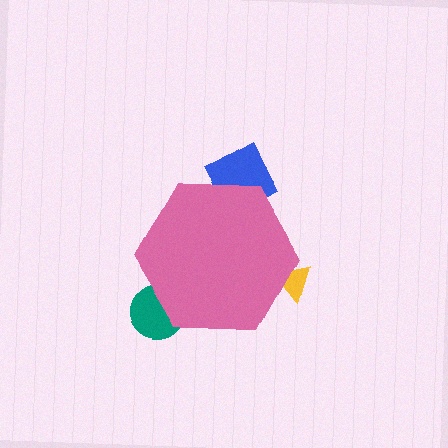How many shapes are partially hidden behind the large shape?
3 shapes are partially hidden.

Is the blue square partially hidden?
Yes, the blue square is partially hidden behind the pink hexagon.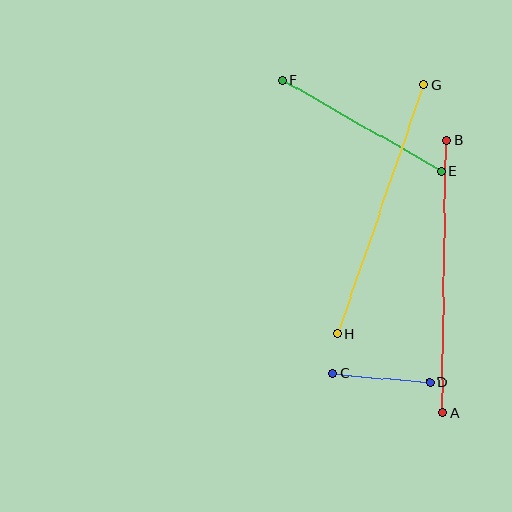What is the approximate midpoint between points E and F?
The midpoint is at approximately (362, 125) pixels.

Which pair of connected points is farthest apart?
Points A and B are farthest apart.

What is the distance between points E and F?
The distance is approximately 183 pixels.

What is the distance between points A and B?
The distance is approximately 272 pixels.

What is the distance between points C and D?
The distance is approximately 97 pixels.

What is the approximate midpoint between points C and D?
The midpoint is at approximately (382, 378) pixels.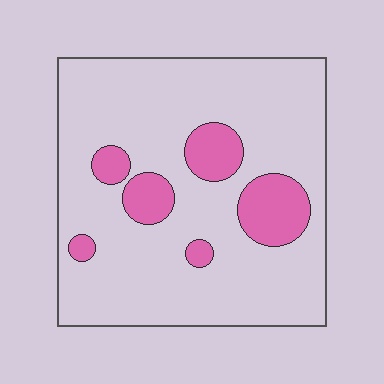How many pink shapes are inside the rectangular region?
6.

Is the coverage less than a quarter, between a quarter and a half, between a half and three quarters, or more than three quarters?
Less than a quarter.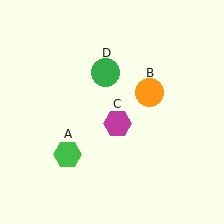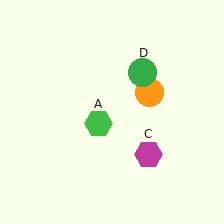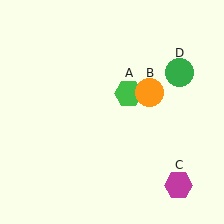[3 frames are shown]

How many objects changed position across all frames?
3 objects changed position: green hexagon (object A), magenta hexagon (object C), green circle (object D).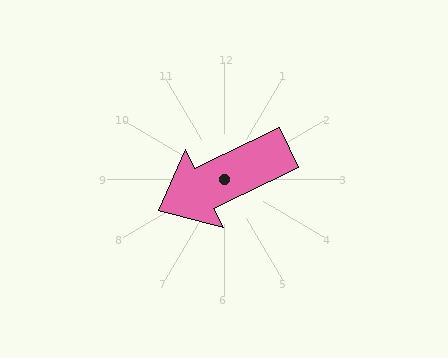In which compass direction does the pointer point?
Southwest.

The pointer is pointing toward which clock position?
Roughly 8 o'clock.